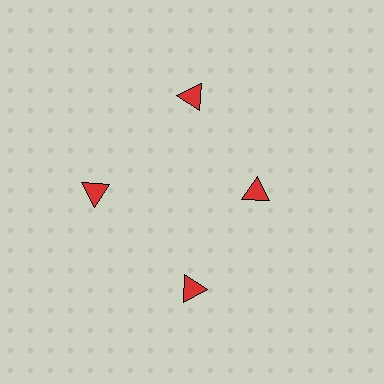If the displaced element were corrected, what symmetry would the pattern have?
It would have 4-fold rotational symmetry — the pattern would map onto itself every 90 degrees.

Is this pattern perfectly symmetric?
No. The 4 red triangles are arranged in a ring, but one element near the 3 o'clock position is pulled inward toward the center, breaking the 4-fold rotational symmetry.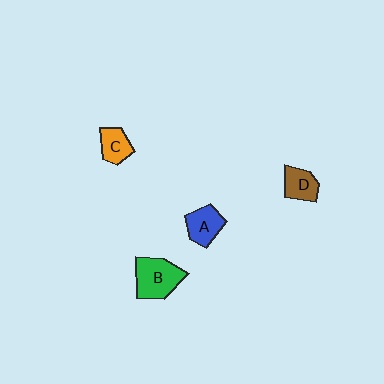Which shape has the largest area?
Shape B (green).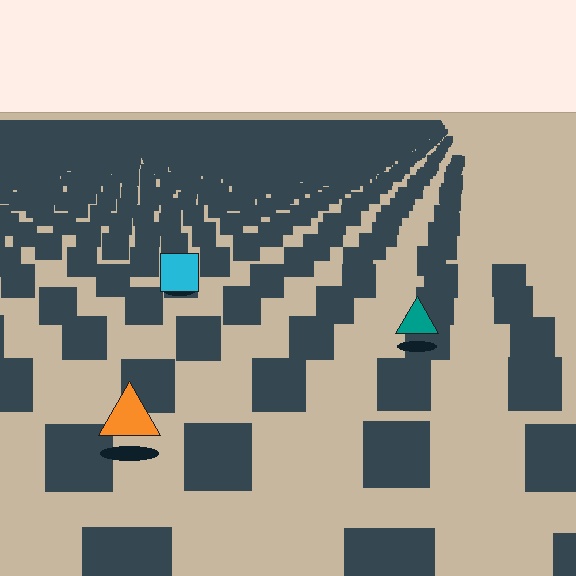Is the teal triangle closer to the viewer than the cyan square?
Yes. The teal triangle is closer — you can tell from the texture gradient: the ground texture is coarser near it.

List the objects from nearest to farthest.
From nearest to farthest: the orange triangle, the teal triangle, the cyan square.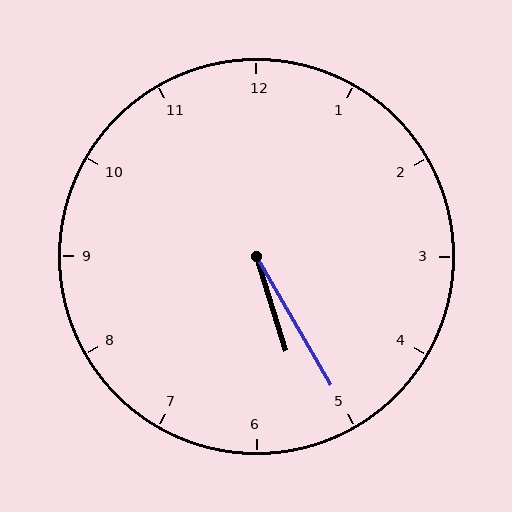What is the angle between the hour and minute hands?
Approximately 12 degrees.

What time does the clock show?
5:25.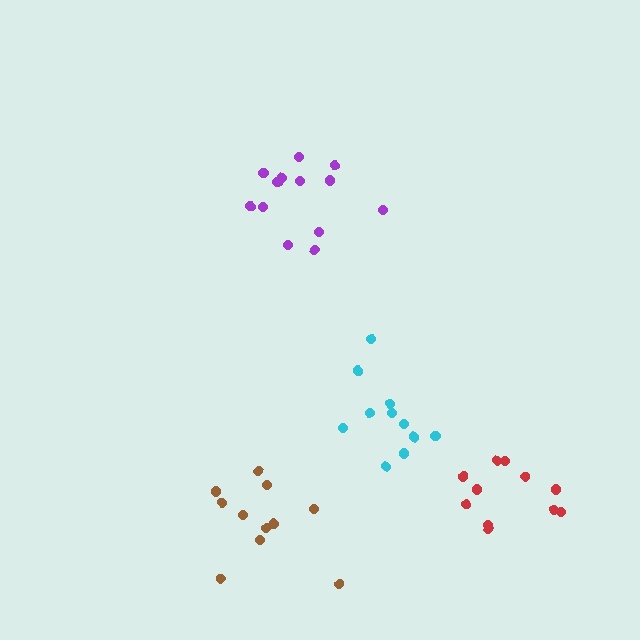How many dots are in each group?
Group 1: 11 dots, Group 2: 14 dots, Group 3: 11 dots, Group 4: 11 dots (47 total).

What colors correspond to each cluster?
The clusters are colored: red, purple, brown, cyan.